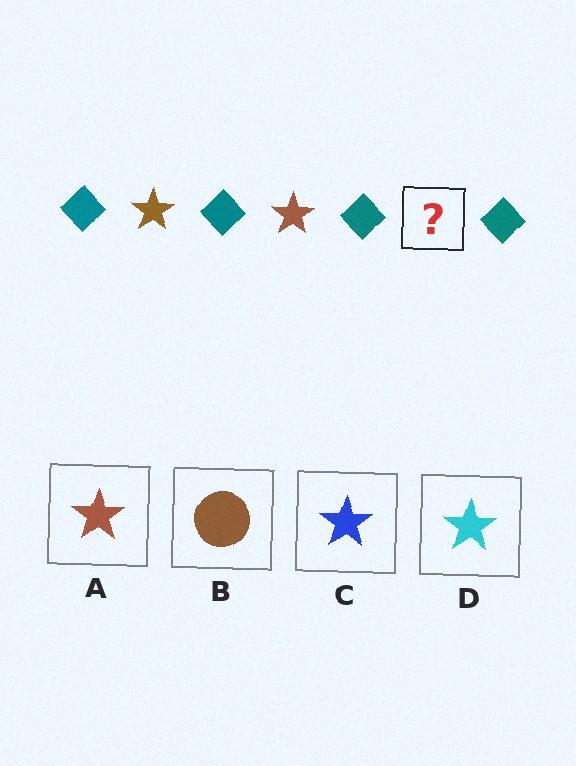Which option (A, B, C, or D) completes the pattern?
A.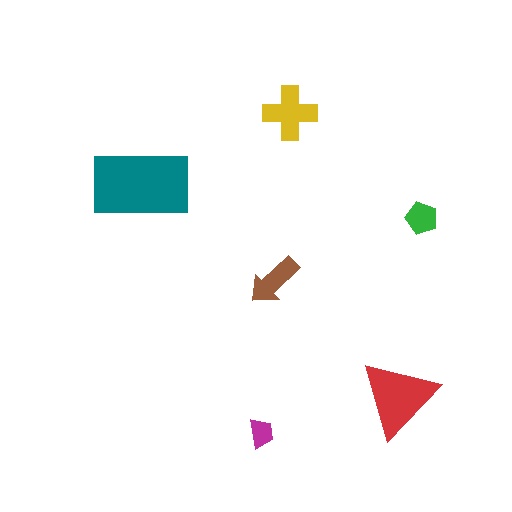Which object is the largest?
The teal rectangle.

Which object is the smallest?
The magenta trapezoid.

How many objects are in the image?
There are 6 objects in the image.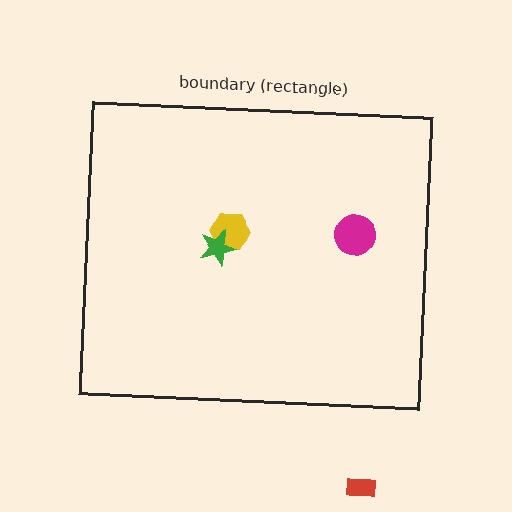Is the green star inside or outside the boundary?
Inside.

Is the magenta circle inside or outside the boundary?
Inside.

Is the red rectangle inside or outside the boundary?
Outside.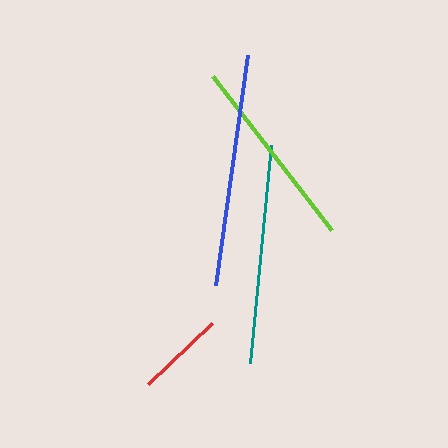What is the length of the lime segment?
The lime segment is approximately 194 pixels long.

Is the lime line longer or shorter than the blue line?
The blue line is longer than the lime line.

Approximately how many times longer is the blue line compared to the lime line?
The blue line is approximately 1.2 times the length of the lime line.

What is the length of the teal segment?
The teal segment is approximately 219 pixels long.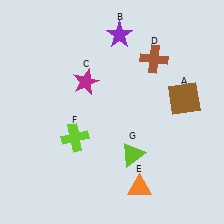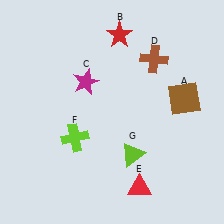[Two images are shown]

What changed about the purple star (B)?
In Image 1, B is purple. In Image 2, it changed to red.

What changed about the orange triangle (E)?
In Image 1, E is orange. In Image 2, it changed to red.